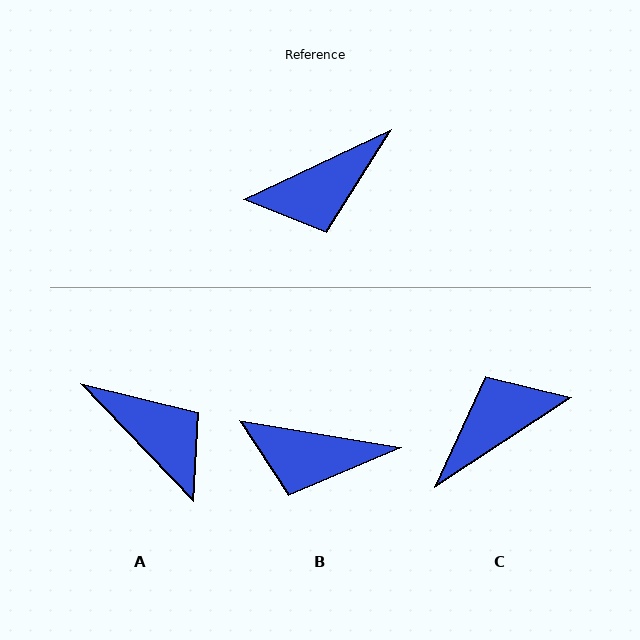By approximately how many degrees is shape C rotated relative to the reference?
Approximately 172 degrees clockwise.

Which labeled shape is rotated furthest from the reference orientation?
C, about 172 degrees away.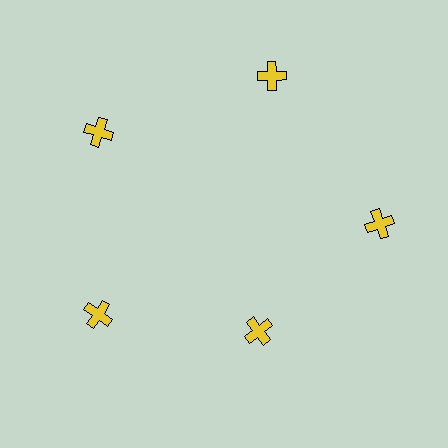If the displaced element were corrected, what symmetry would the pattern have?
It would have 5-fold rotational symmetry — the pattern would map onto itself every 72 degrees.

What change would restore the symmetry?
The symmetry would be restored by moving it outward, back onto the ring so that all 5 crosses sit at equal angles and equal distance from the center.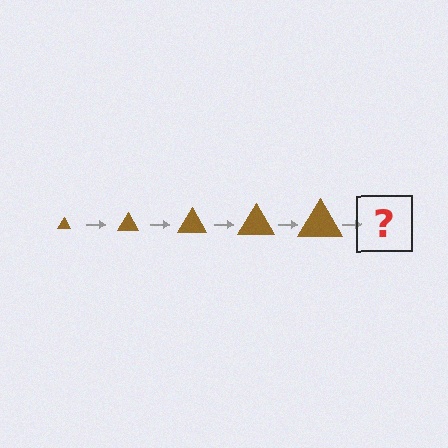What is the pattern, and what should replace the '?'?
The pattern is that the triangle gets progressively larger each step. The '?' should be a brown triangle, larger than the previous one.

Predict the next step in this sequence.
The next step is a brown triangle, larger than the previous one.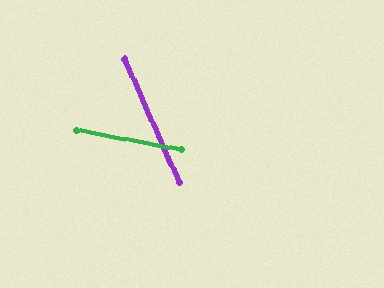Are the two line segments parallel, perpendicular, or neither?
Neither parallel nor perpendicular — they differ by about 55°.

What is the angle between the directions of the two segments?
Approximately 55 degrees.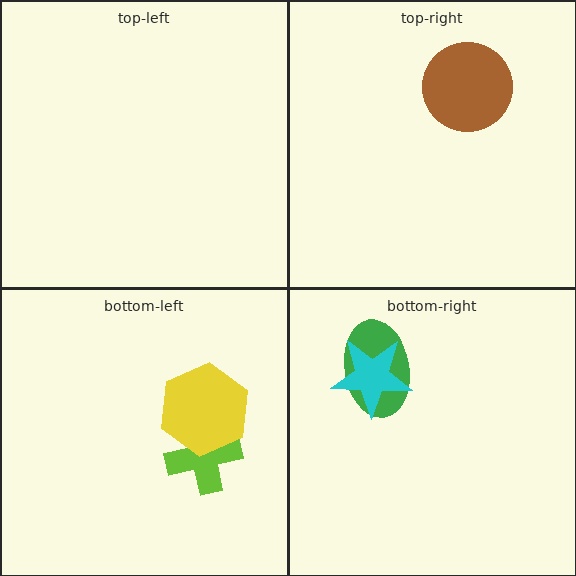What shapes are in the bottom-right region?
The green ellipse, the cyan star.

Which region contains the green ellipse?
The bottom-right region.